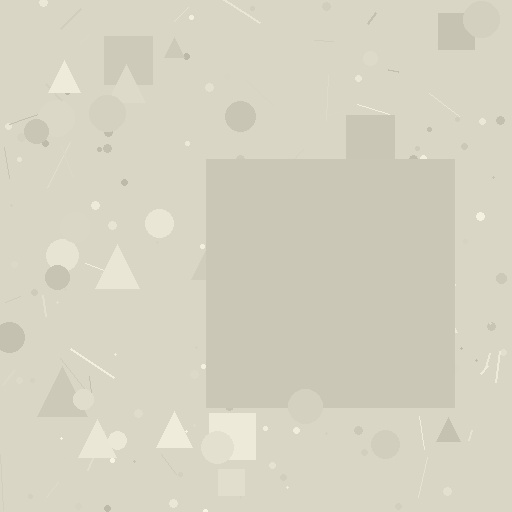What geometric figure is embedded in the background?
A square is embedded in the background.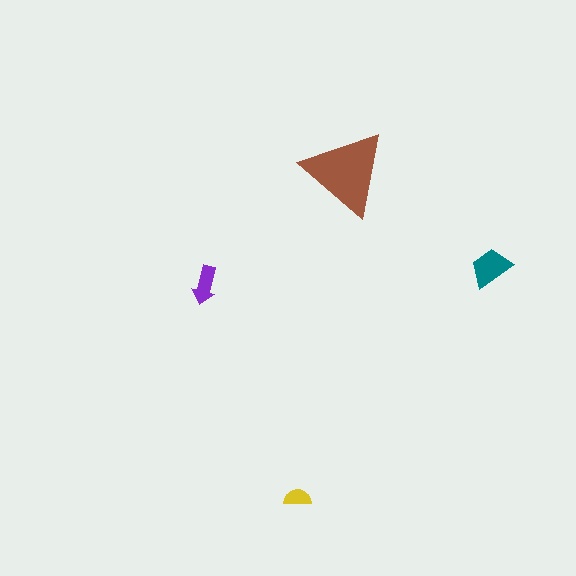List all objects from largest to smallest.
The brown triangle, the teal trapezoid, the purple arrow, the yellow semicircle.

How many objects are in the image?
There are 4 objects in the image.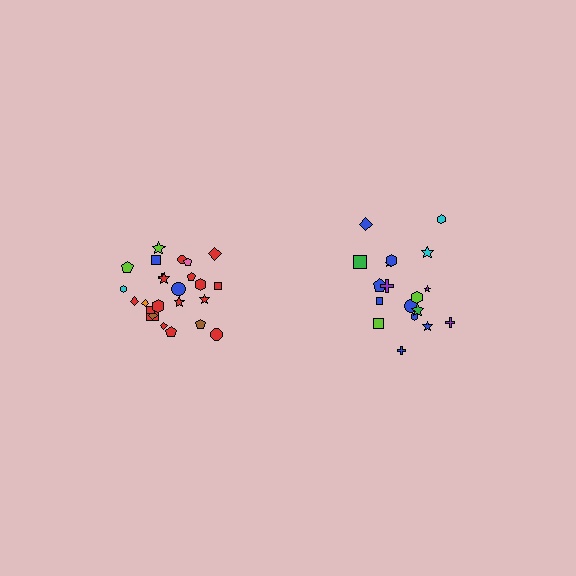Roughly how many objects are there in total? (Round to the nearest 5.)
Roughly 45 objects in total.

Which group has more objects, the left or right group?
The left group.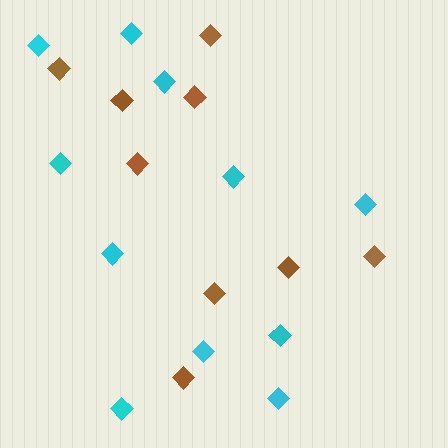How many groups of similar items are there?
There are 2 groups: one group of cyan diamonds (11) and one group of brown diamonds (9).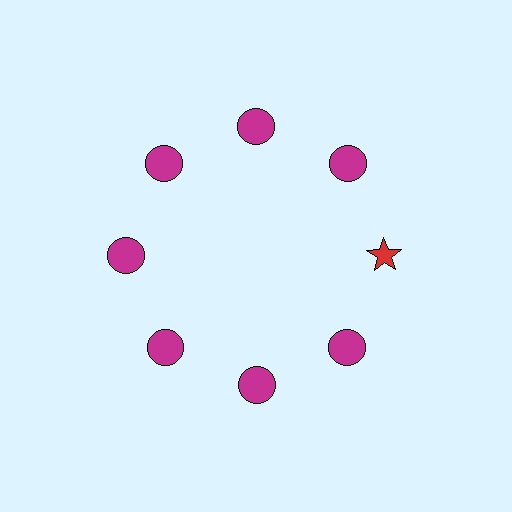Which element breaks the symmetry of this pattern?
The red star at roughly the 3 o'clock position breaks the symmetry. All other shapes are magenta circles.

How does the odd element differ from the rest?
It differs in both color (red instead of magenta) and shape (star instead of circle).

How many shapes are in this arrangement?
There are 8 shapes arranged in a ring pattern.